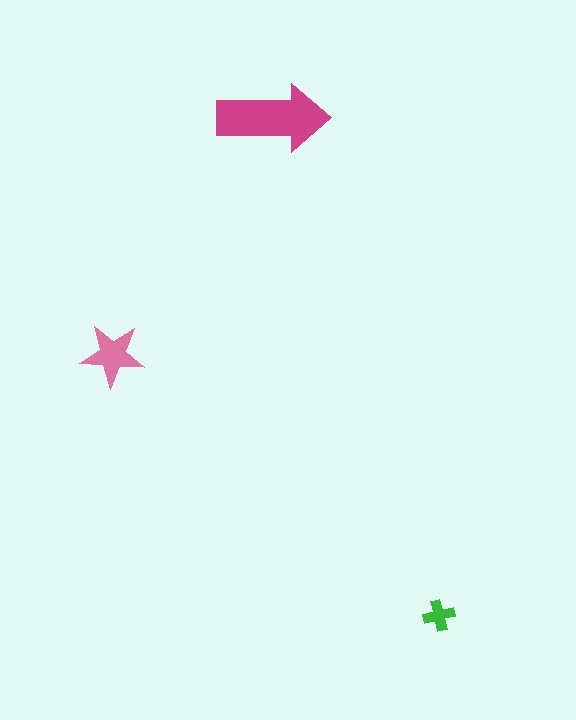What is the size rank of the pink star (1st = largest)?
2nd.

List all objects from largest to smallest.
The magenta arrow, the pink star, the green cross.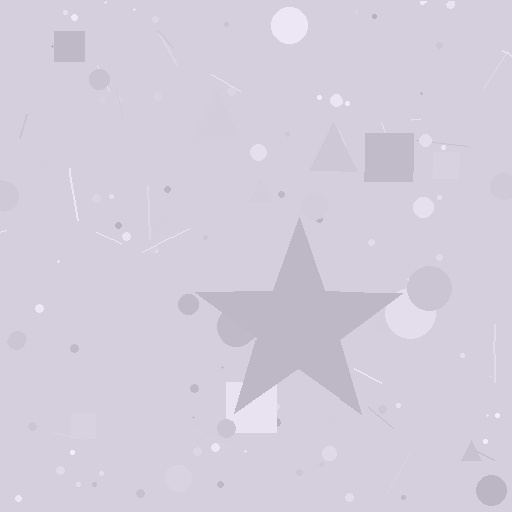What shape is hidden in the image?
A star is hidden in the image.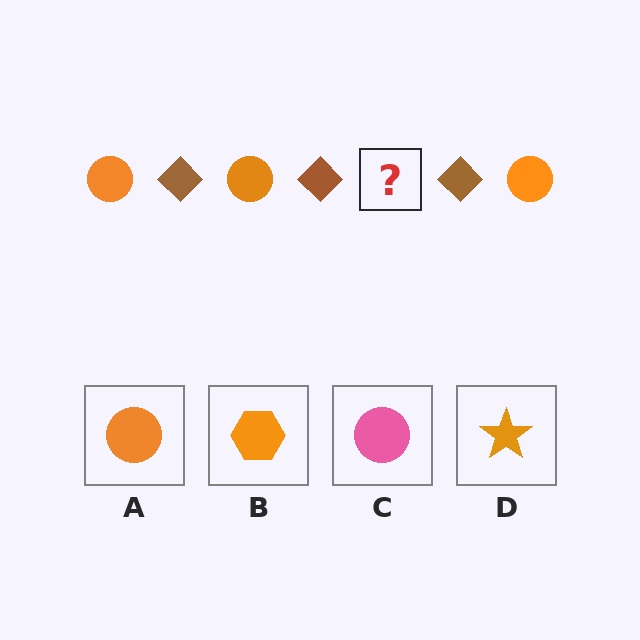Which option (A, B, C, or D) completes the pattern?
A.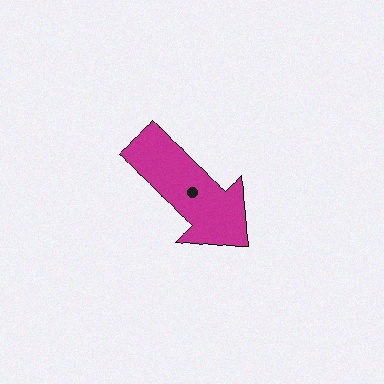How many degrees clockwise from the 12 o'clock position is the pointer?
Approximately 137 degrees.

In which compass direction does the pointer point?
Southeast.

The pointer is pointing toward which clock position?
Roughly 5 o'clock.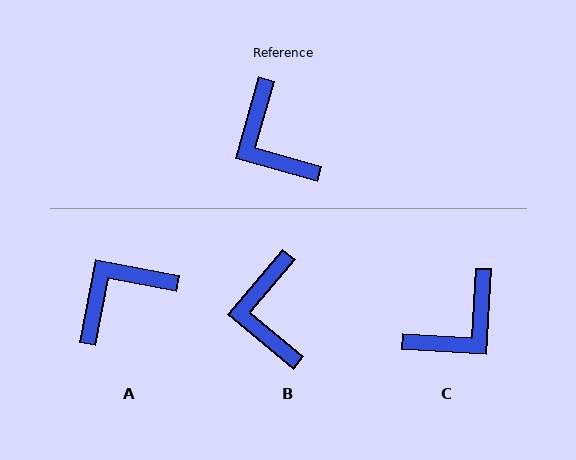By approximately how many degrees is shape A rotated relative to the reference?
Approximately 86 degrees clockwise.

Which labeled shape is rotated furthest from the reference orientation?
C, about 103 degrees away.